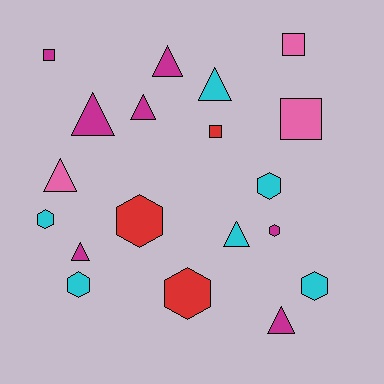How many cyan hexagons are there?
There are 4 cyan hexagons.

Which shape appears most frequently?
Triangle, with 8 objects.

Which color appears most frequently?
Magenta, with 7 objects.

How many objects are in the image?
There are 19 objects.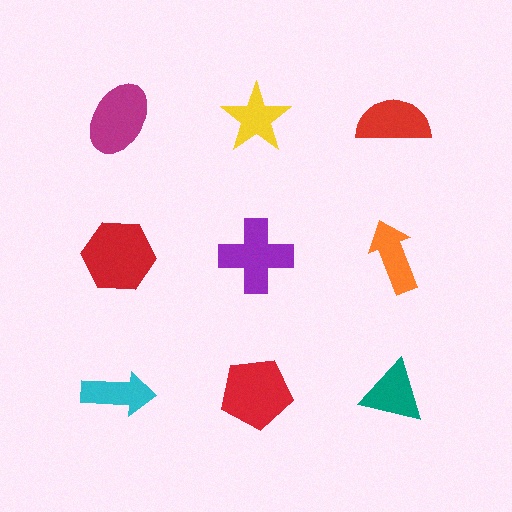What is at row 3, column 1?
A cyan arrow.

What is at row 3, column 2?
A red pentagon.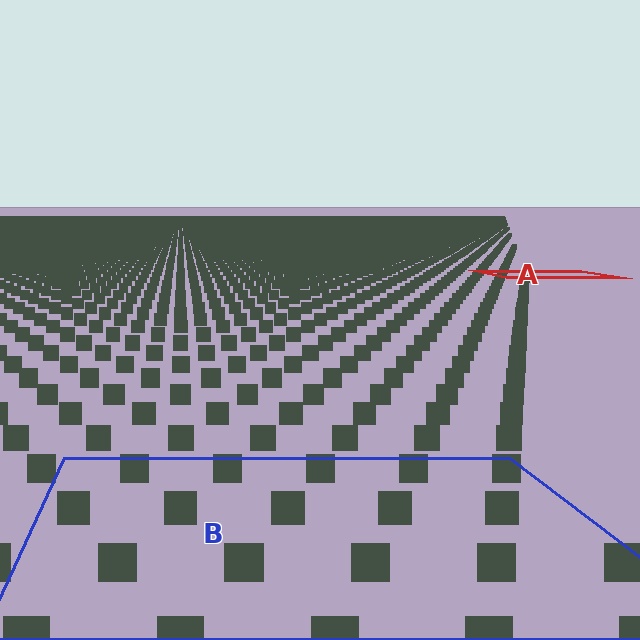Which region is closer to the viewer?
Region B is closer. The texture elements there are larger and more spread out.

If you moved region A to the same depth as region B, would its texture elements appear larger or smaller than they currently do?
They would appear larger. At a closer depth, the same texture elements are projected at a bigger on-screen size.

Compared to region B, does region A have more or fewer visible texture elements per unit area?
Region A has more texture elements per unit area — they are packed more densely because it is farther away.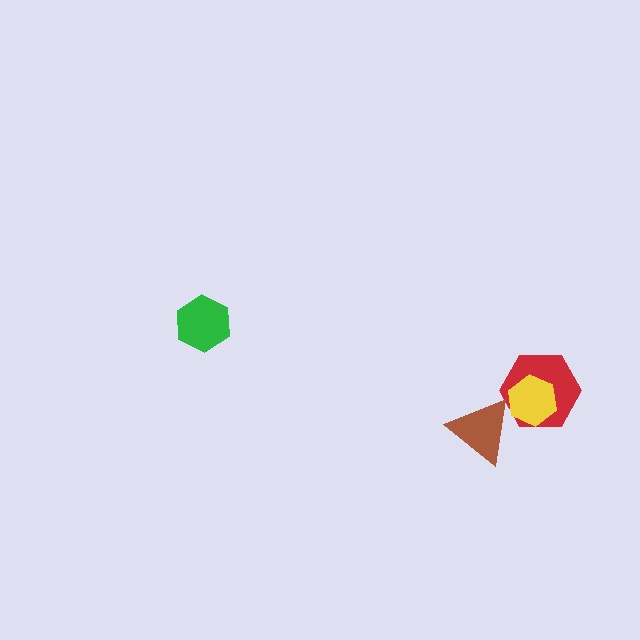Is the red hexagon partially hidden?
Yes, it is partially covered by another shape.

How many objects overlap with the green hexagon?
0 objects overlap with the green hexagon.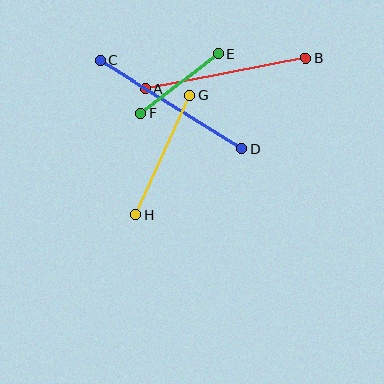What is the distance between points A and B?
The distance is approximately 163 pixels.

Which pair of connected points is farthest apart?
Points C and D are farthest apart.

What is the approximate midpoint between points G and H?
The midpoint is at approximately (163, 155) pixels.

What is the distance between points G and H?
The distance is approximately 131 pixels.